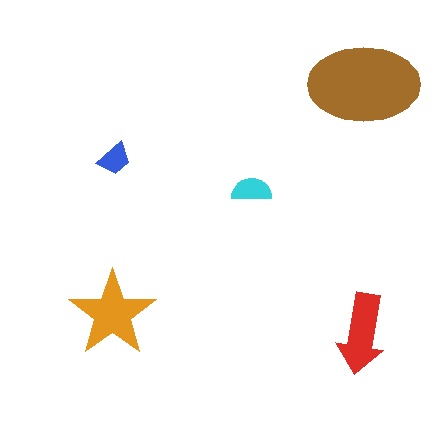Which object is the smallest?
The blue trapezoid.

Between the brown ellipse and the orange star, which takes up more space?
The brown ellipse.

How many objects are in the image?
There are 5 objects in the image.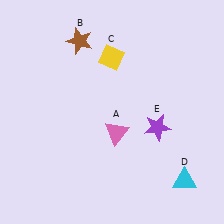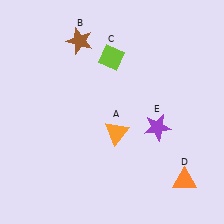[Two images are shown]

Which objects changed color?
A changed from pink to orange. C changed from yellow to lime. D changed from cyan to orange.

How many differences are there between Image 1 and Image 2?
There are 3 differences between the two images.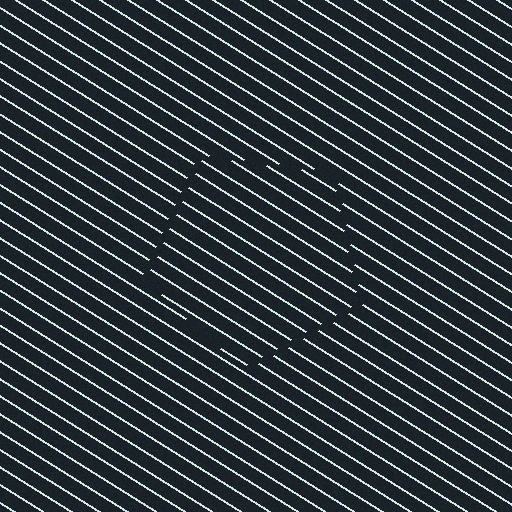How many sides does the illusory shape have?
5 sides — the line-ends trace a pentagon.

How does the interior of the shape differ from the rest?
The interior of the shape contains the same grating, shifted by half a period — the contour is defined by the phase discontinuity where line-ends from the inner and outer gratings abut.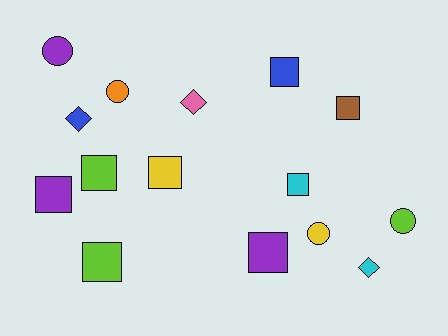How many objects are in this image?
There are 15 objects.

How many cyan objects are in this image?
There are 2 cyan objects.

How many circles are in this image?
There are 4 circles.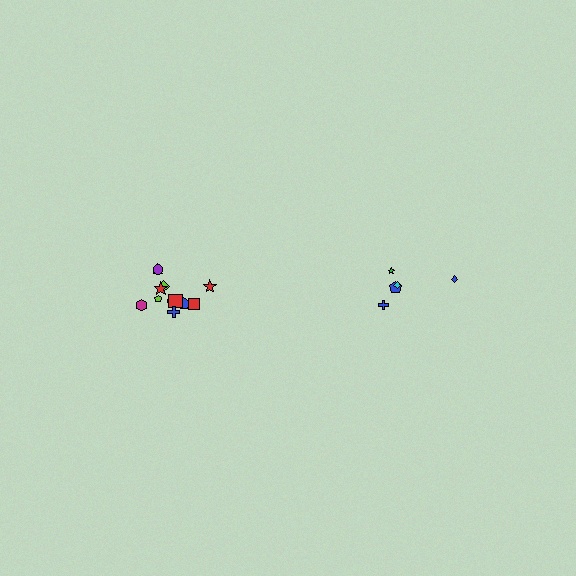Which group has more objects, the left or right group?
The left group.